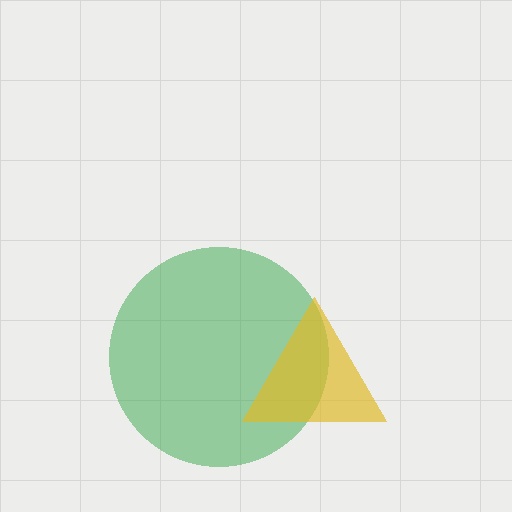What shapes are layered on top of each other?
The layered shapes are: a green circle, a yellow triangle.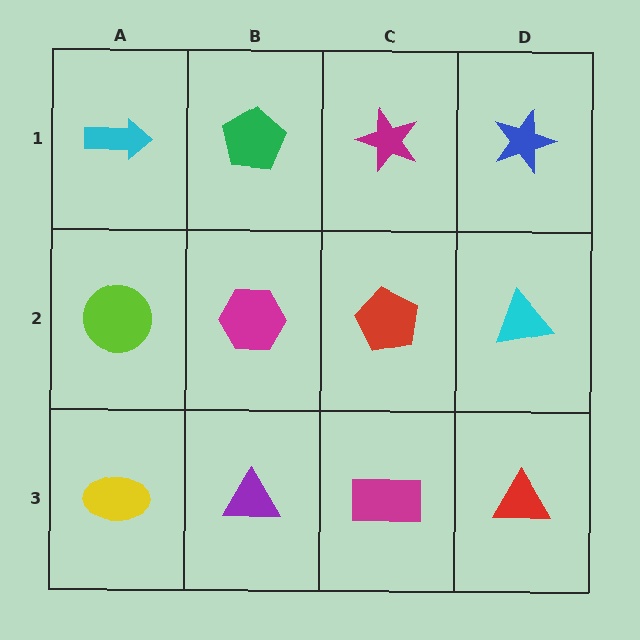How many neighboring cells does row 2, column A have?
3.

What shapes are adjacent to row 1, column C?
A red pentagon (row 2, column C), a green pentagon (row 1, column B), a blue star (row 1, column D).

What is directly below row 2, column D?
A red triangle.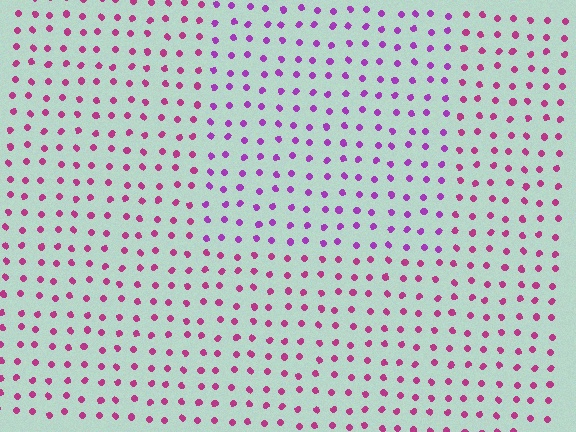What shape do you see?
I see a rectangle.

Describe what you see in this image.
The image is filled with small magenta elements in a uniform arrangement. A rectangle-shaped region is visible where the elements are tinted to a slightly different hue, forming a subtle color boundary.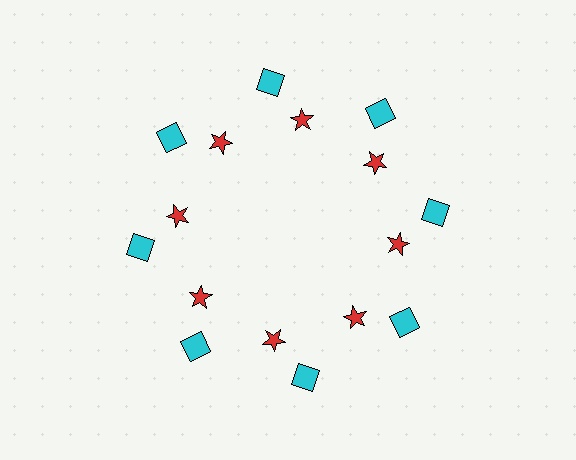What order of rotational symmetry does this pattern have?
This pattern has 8-fold rotational symmetry.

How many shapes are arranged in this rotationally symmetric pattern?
There are 16 shapes, arranged in 8 groups of 2.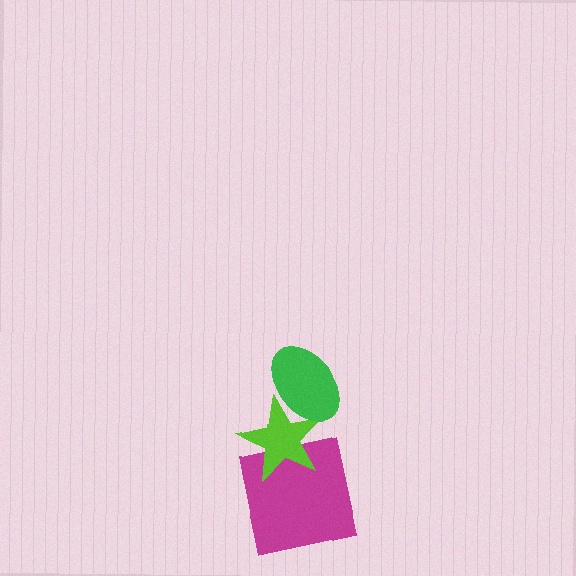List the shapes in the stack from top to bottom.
From top to bottom: the green ellipse, the lime star, the magenta square.